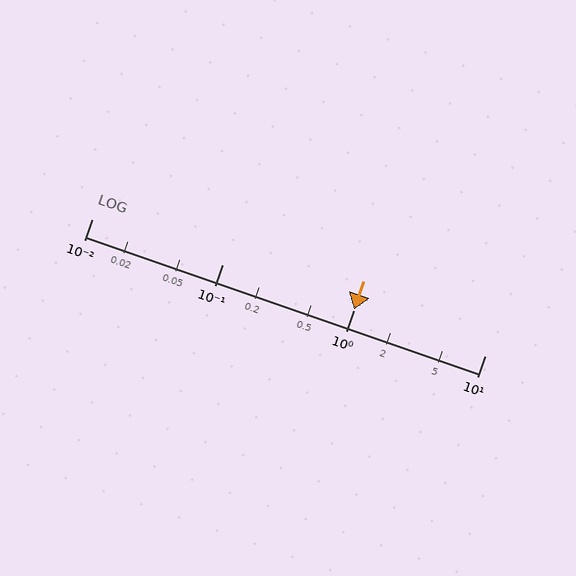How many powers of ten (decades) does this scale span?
The scale spans 3 decades, from 0.01 to 10.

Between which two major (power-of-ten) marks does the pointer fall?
The pointer is between 1 and 10.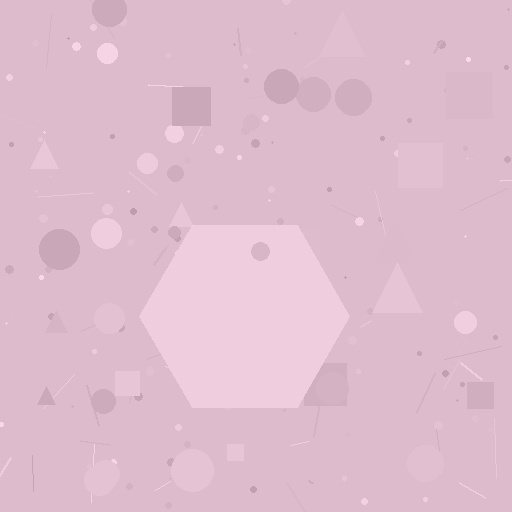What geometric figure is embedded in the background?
A hexagon is embedded in the background.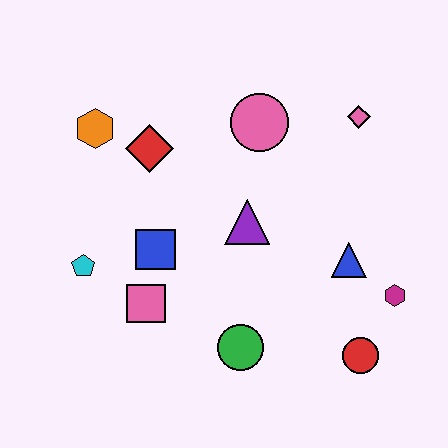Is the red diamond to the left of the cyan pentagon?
No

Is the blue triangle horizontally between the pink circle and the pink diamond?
Yes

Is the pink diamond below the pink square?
No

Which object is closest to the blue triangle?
The magenta hexagon is closest to the blue triangle.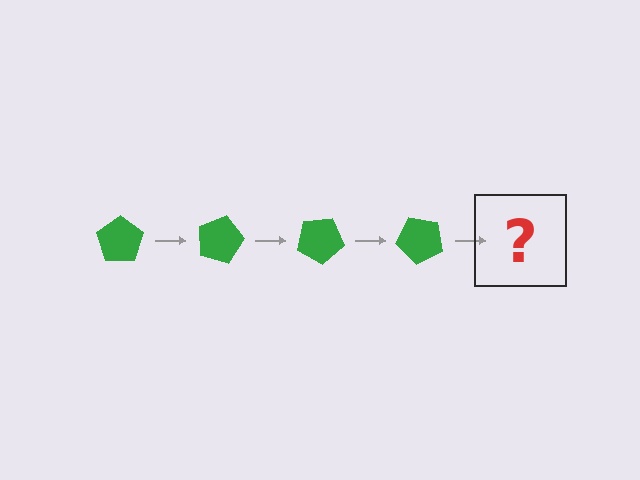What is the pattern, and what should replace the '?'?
The pattern is that the pentagon rotates 15 degrees each step. The '?' should be a green pentagon rotated 60 degrees.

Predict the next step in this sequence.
The next step is a green pentagon rotated 60 degrees.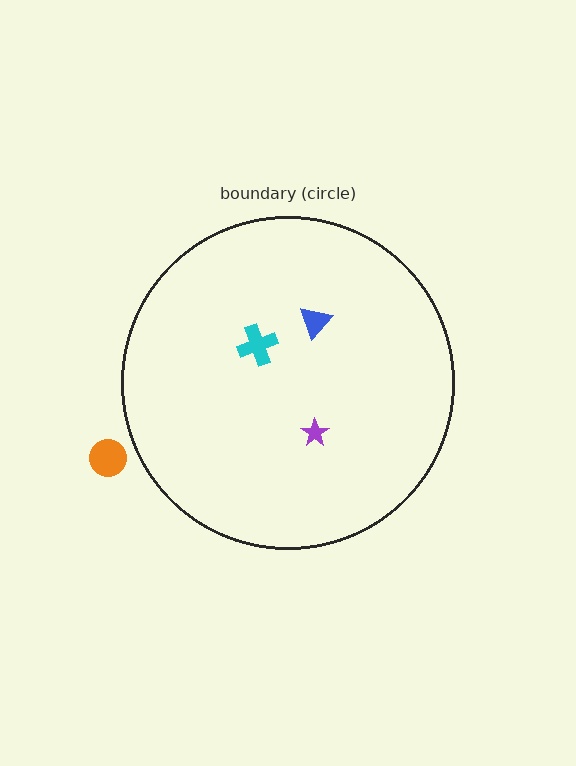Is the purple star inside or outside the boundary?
Inside.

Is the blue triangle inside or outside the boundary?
Inside.